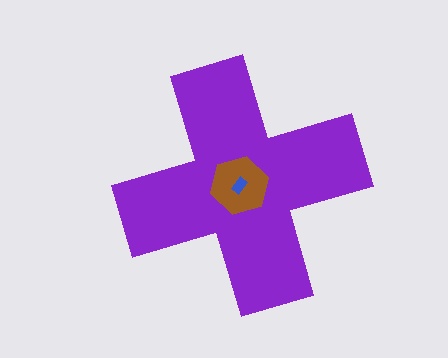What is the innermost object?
The blue rectangle.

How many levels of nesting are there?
3.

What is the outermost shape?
The purple cross.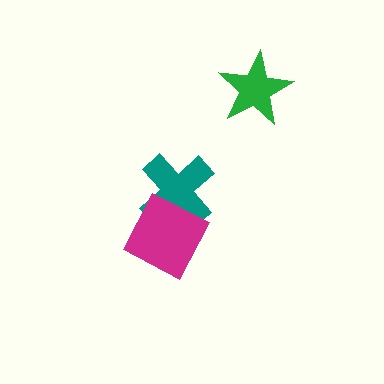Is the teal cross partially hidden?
Yes, it is partially covered by another shape.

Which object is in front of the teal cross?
The magenta diamond is in front of the teal cross.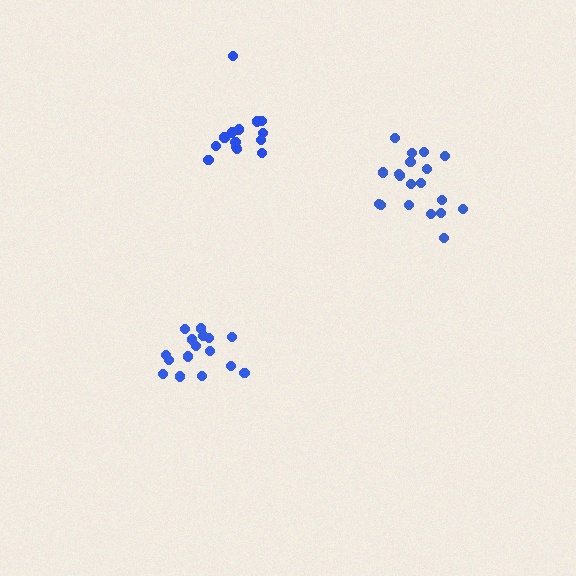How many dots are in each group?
Group 1: 14 dots, Group 2: 16 dots, Group 3: 19 dots (49 total).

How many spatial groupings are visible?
There are 3 spatial groupings.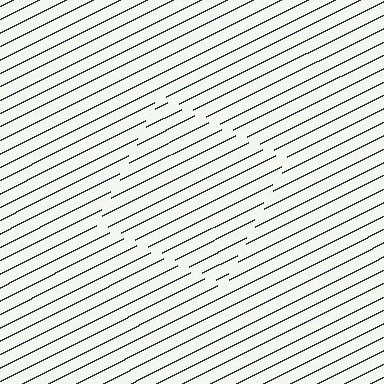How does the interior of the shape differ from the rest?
The interior of the shape contains the same grating, shifted by half a period — the contour is defined by the phase discontinuity where line-ends from the inner and outer gratings abut.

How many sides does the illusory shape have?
4 sides — the line-ends trace a square.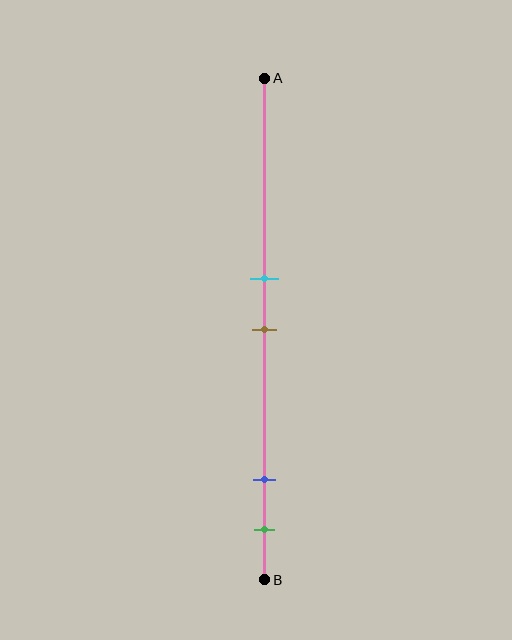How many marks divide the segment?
There are 4 marks dividing the segment.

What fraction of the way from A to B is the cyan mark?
The cyan mark is approximately 40% (0.4) of the way from A to B.